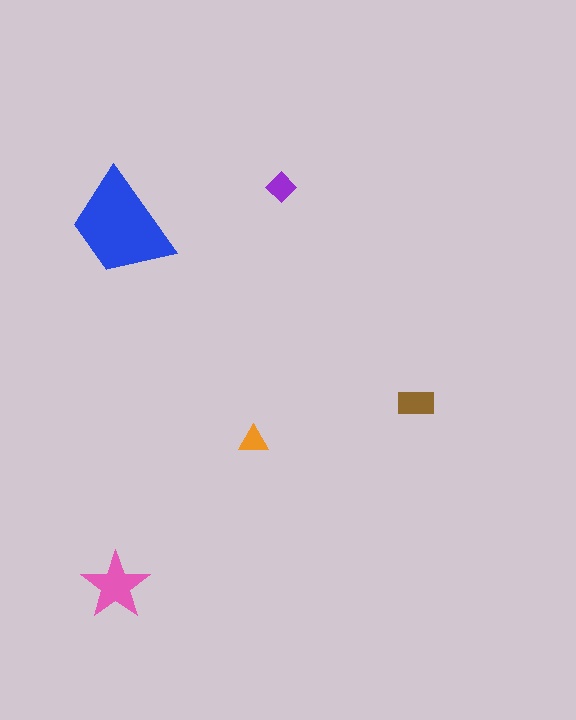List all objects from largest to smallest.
The blue trapezoid, the pink star, the brown rectangle, the purple diamond, the orange triangle.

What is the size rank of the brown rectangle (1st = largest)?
3rd.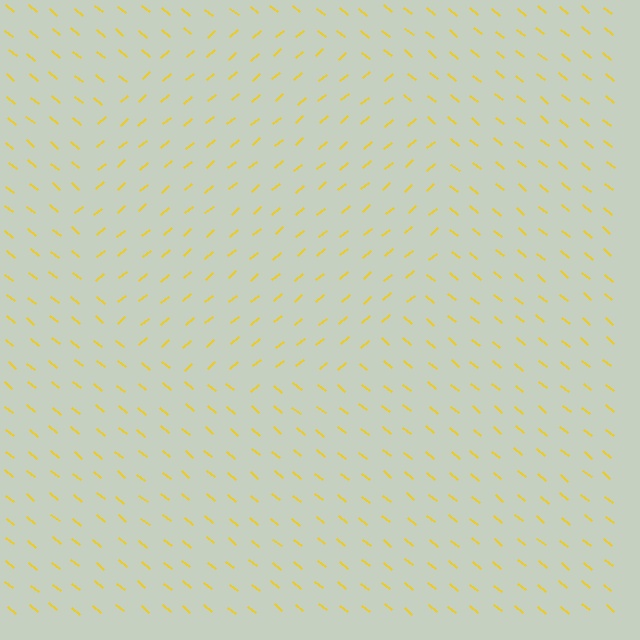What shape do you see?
I see a circle.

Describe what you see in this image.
The image is filled with small yellow line segments. A circle region in the image has lines oriented differently from the surrounding lines, creating a visible texture boundary.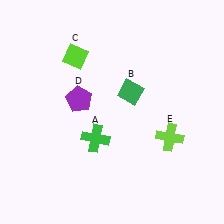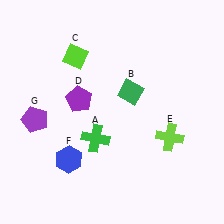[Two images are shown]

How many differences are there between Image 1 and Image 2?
There are 2 differences between the two images.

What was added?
A blue hexagon (F), a purple pentagon (G) were added in Image 2.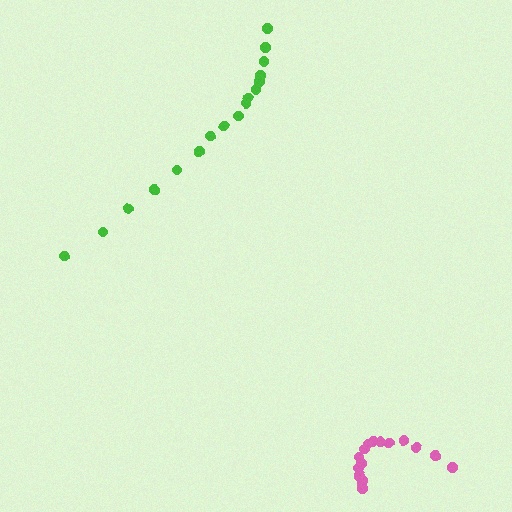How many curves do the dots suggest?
There are 2 distinct paths.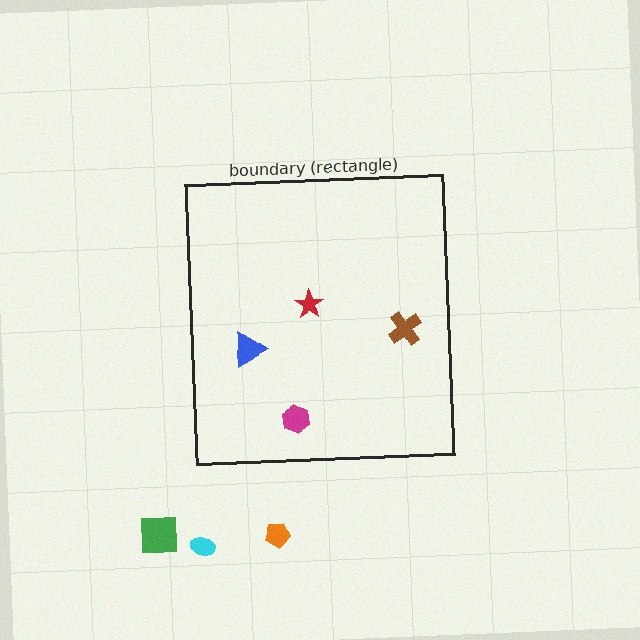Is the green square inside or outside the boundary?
Outside.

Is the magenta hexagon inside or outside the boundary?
Inside.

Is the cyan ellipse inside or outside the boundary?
Outside.